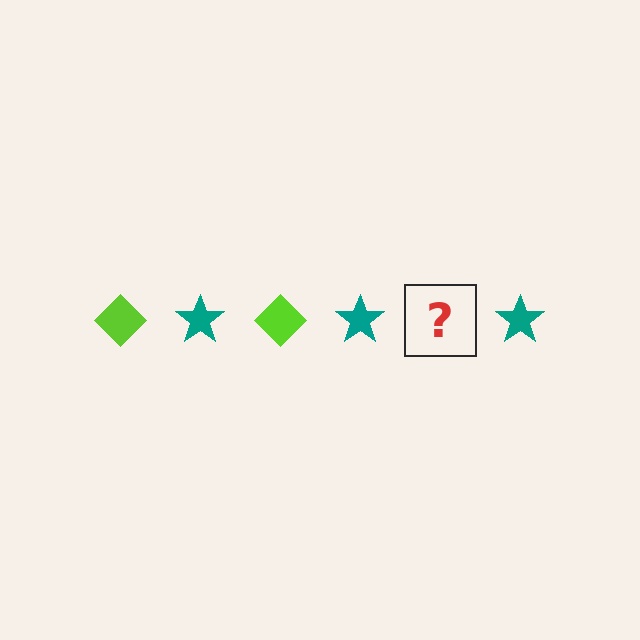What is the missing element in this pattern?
The missing element is a lime diamond.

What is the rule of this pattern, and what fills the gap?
The rule is that the pattern alternates between lime diamond and teal star. The gap should be filled with a lime diamond.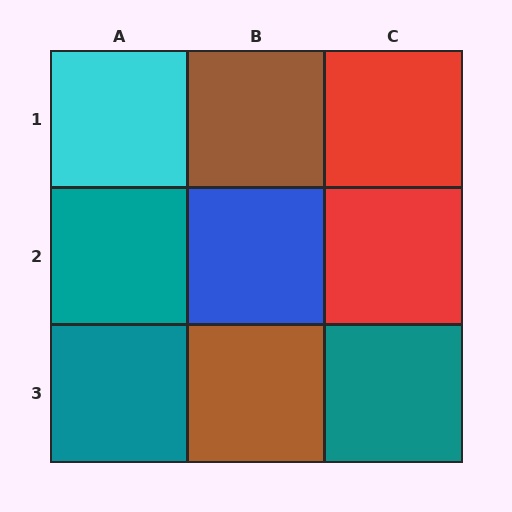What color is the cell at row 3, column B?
Brown.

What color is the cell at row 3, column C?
Teal.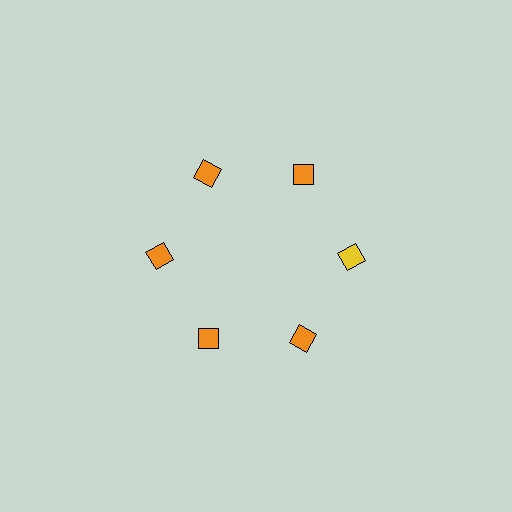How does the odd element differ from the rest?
It has a different color: yellow instead of orange.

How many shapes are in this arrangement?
There are 6 shapes arranged in a ring pattern.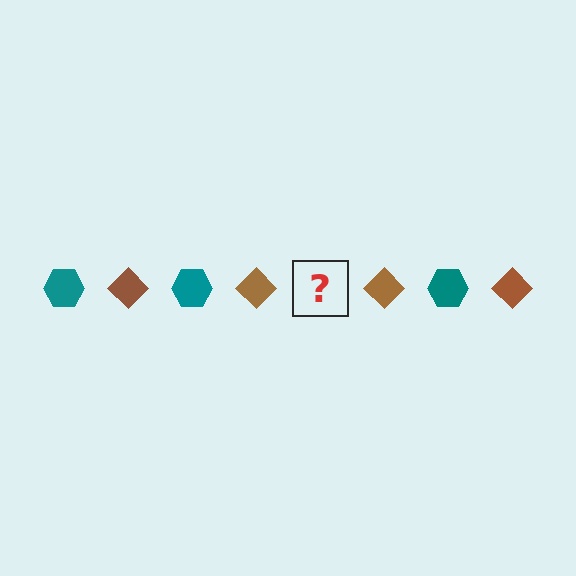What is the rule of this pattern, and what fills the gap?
The rule is that the pattern alternates between teal hexagon and brown diamond. The gap should be filled with a teal hexagon.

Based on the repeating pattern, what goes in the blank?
The blank should be a teal hexagon.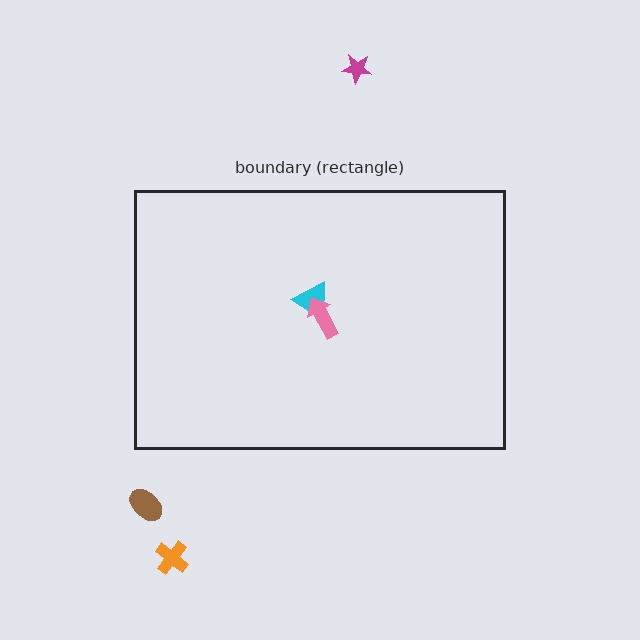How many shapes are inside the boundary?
2 inside, 3 outside.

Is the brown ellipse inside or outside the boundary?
Outside.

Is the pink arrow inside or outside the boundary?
Inside.